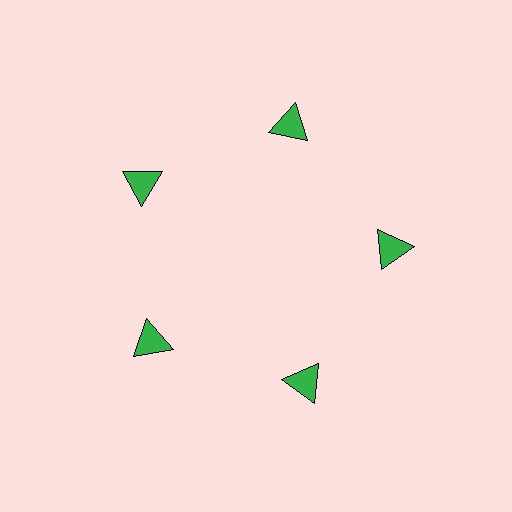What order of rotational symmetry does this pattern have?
This pattern has 5-fold rotational symmetry.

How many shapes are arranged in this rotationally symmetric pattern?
There are 5 shapes, arranged in 5 groups of 1.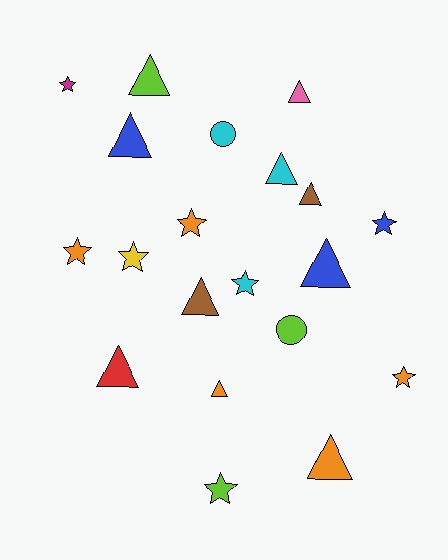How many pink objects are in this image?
There is 1 pink object.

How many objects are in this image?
There are 20 objects.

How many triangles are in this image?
There are 10 triangles.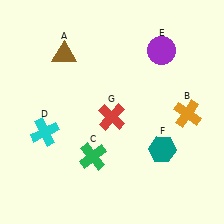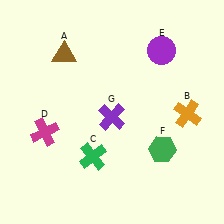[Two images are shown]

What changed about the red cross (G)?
In Image 1, G is red. In Image 2, it changed to purple.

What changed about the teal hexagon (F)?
In Image 1, F is teal. In Image 2, it changed to green.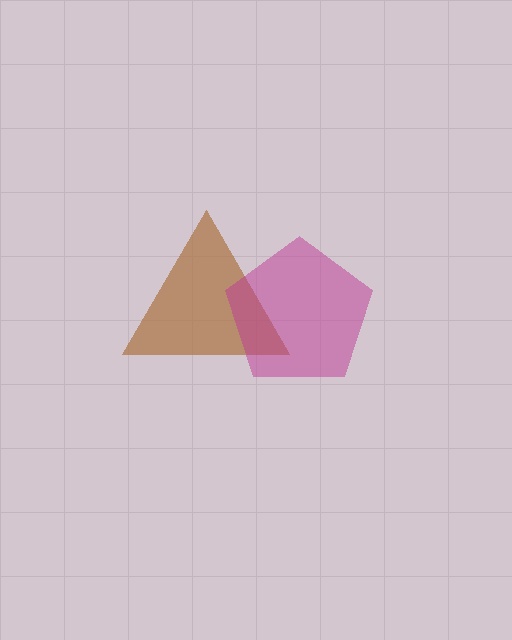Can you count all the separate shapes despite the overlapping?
Yes, there are 2 separate shapes.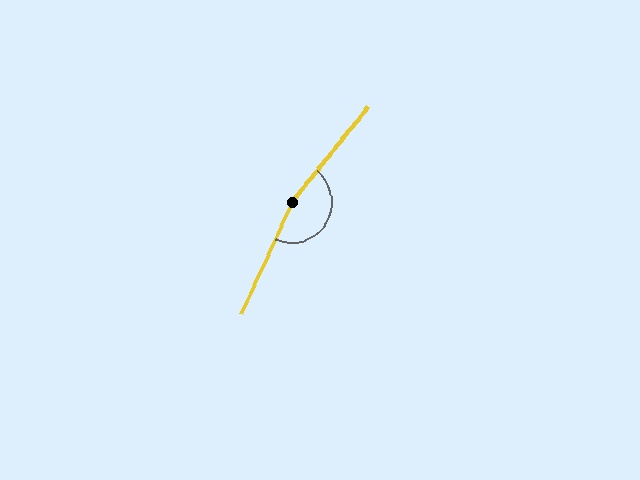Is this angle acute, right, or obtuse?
It is obtuse.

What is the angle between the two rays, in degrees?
Approximately 166 degrees.